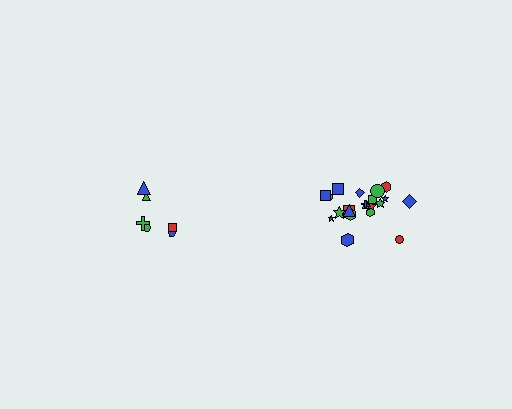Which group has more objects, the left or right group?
The right group.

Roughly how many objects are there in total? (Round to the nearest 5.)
Roughly 30 objects in total.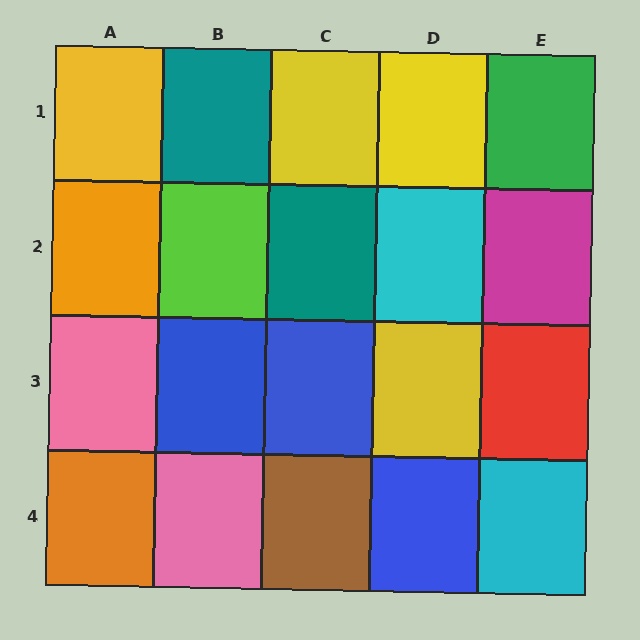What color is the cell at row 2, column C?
Teal.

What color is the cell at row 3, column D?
Yellow.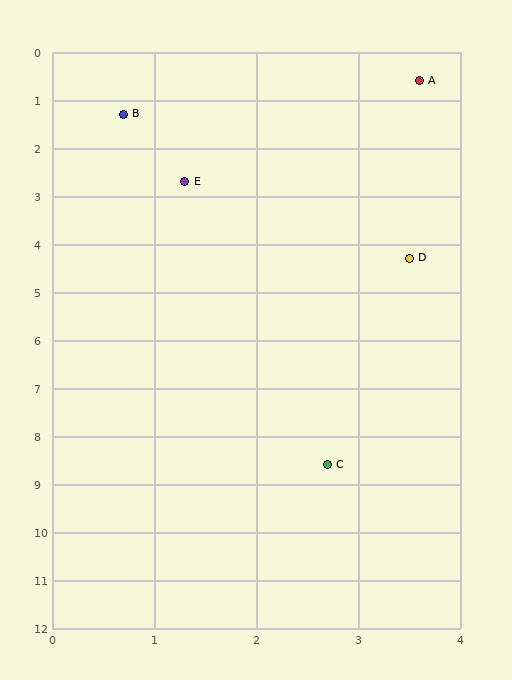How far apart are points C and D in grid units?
Points C and D are about 4.4 grid units apart.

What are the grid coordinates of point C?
Point C is at approximately (2.7, 8.6).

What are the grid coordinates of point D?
Point D is at approximately (3.5, 4.3).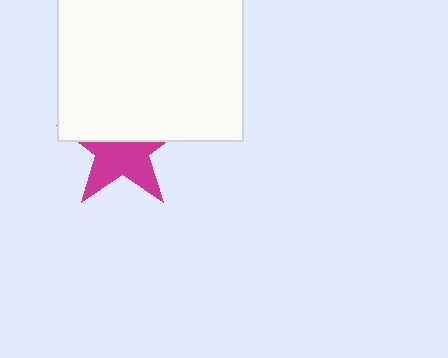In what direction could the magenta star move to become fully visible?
The magenta star could move down. That would shift it out from behind the white rectangle entirely.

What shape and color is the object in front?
The object in front is a white rectangle.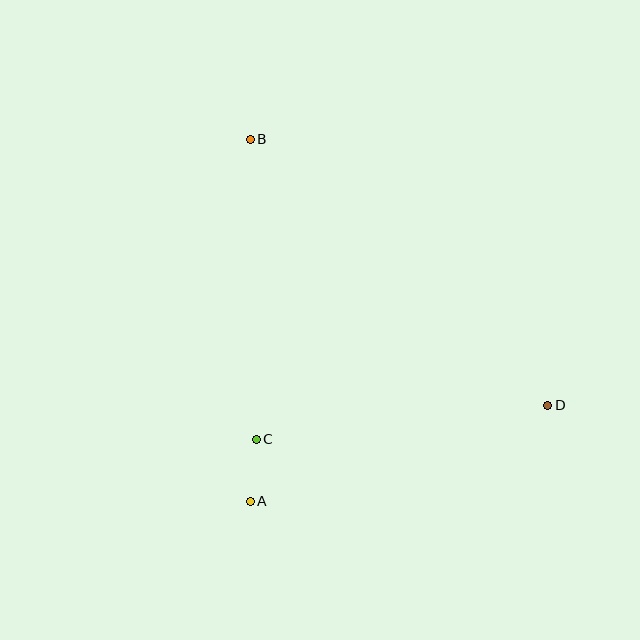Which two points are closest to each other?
Points A and C are closest to each other.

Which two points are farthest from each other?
Points B and D are farthest from each other.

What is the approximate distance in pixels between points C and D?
The distance between C and D is approximately 293 pixels.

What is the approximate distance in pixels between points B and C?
The distance between B and C is approximately 300 pixels.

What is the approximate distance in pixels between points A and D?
The distance between A and D is approximately 313 pixels.